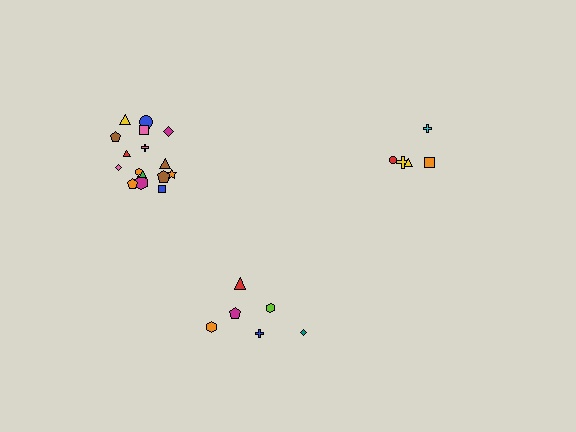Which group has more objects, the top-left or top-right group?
The top-left group.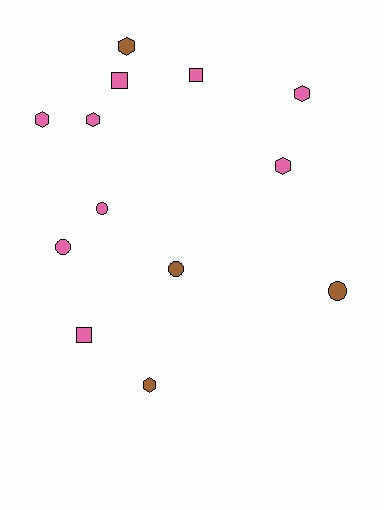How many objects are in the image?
There are 13 objects.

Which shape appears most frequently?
Hexagon, with 6 objects.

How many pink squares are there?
There are 3 pink squares.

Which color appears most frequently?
Pink, with 9 objects.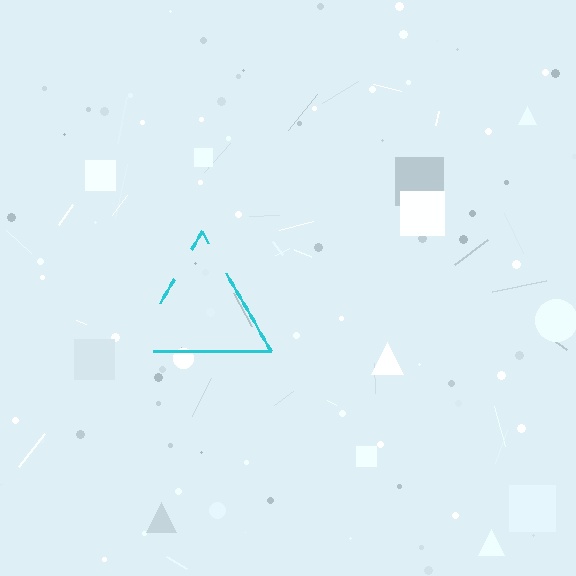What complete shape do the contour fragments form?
The contour fragments form a triangle.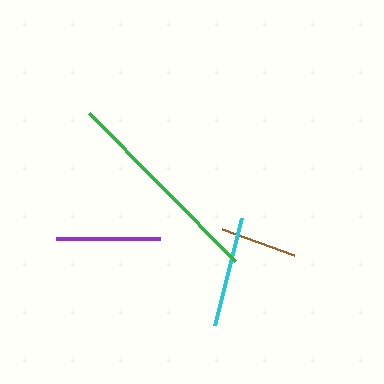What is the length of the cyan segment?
The cyan segment is approximately 110 pixels long.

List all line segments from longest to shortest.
From longest to shortest: green, cyan, purple, brown.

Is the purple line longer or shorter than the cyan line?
The cyan line is longer than the purple line.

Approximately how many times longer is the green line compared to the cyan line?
The green line is approximately 1.9 times the length of the cyan line.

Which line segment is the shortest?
The brown line is the shortest at approximately 77 pixels.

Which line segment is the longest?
The green line is the longest at approximately 208 pixels.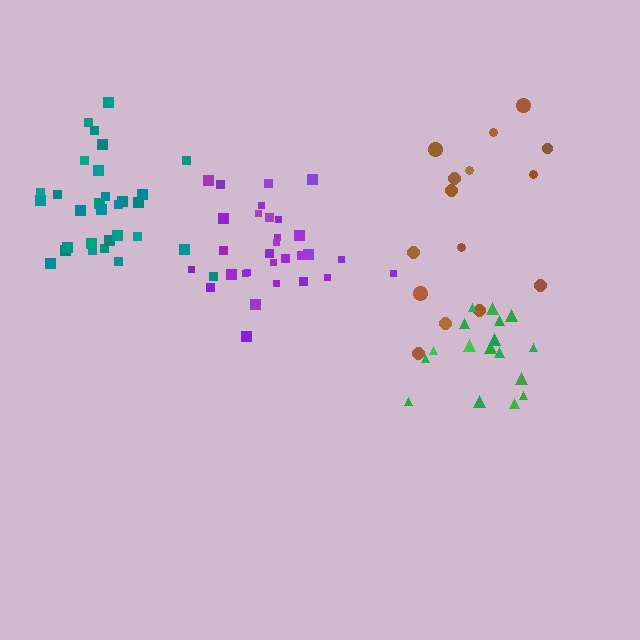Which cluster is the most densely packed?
Purple.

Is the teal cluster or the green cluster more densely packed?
Green.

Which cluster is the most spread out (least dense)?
Brown.